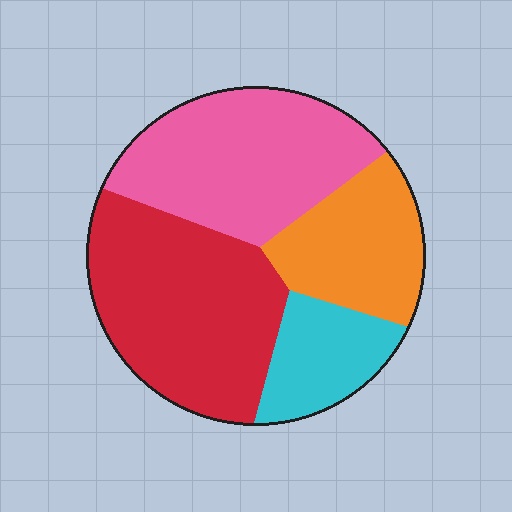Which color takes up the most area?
Red, at roughly 35%.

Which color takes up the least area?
Cyan, at roughly 15%.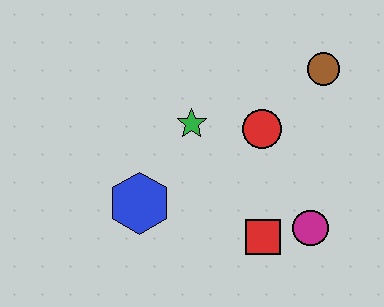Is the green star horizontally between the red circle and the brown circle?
No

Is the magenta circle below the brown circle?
Yes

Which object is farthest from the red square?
The brown circle is farthest from the red square.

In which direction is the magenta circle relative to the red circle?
The magenta circle is below the red circle.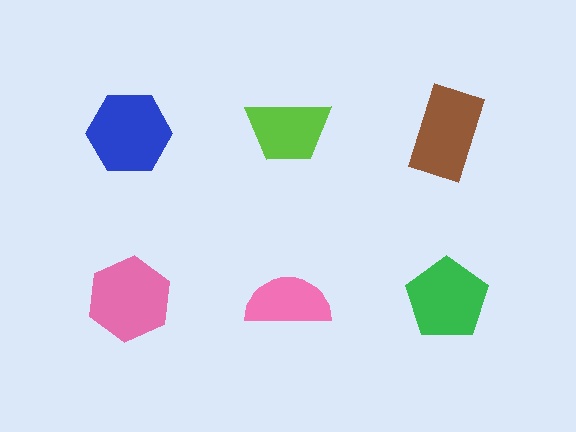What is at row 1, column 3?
A brown rectangle.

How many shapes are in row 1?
3 shapes.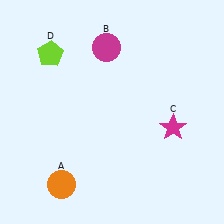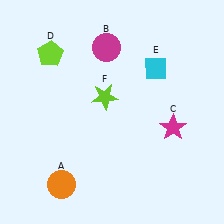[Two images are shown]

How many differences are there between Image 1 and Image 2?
There are 2 differences between the two images.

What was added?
A cyan diamond (E), a lime star (F) were added in Image 2.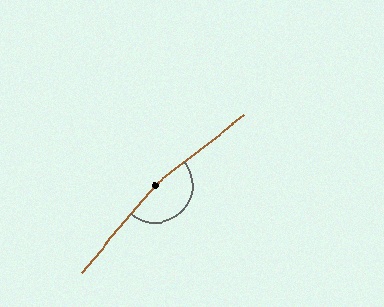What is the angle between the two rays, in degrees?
Approximately 168 degrees.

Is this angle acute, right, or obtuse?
It is obtuse.